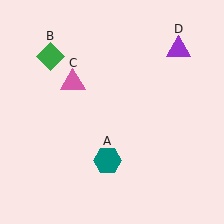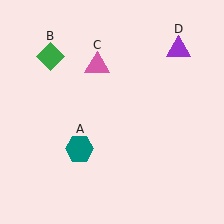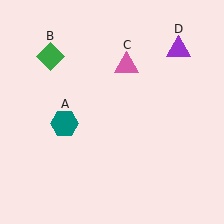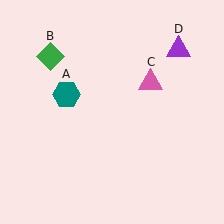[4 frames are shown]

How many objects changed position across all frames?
2 objects changed position: teal hexagon (object A), pink triangle (object C).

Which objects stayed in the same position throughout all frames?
Green diamond (object B) and purple triangle (object D) remained stationary.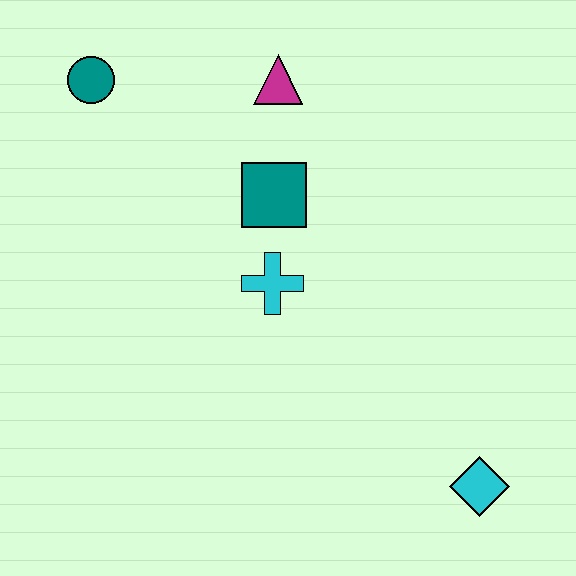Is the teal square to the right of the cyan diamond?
No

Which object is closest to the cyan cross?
The teal square is closest to the cyan cross.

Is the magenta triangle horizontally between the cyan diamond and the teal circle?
Yes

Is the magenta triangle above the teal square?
Yes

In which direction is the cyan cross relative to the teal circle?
The cyan cross is below the teal circle.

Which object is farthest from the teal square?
The cyan diamond is farthest from the teal square.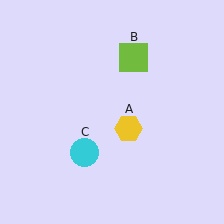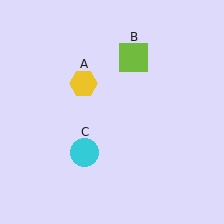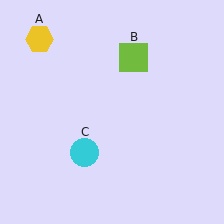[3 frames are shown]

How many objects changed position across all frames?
1 object changed position: yellow hexagon (object A).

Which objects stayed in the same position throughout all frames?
Lime square (object B) and cyan circle (object C) remained stationary.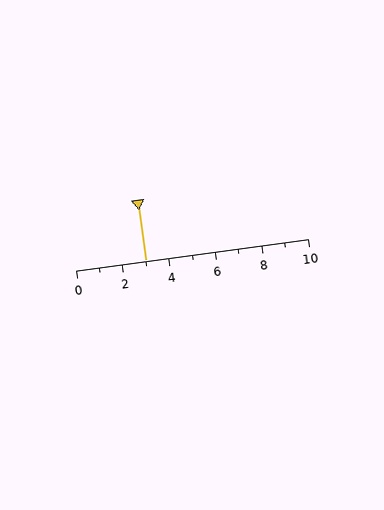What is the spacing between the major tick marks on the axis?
The major ticks are spaced 2 apart.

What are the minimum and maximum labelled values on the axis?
The axis runs from 0 to 10.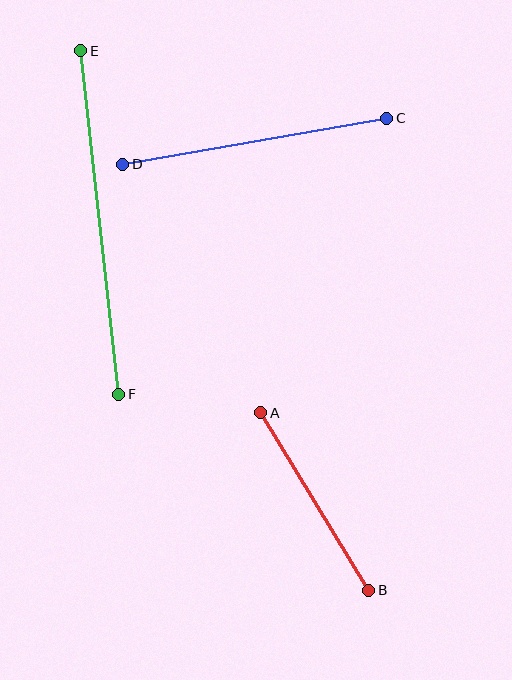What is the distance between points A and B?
The distance is approximately 208 pixels.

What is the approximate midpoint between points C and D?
The midpoint is at approximately (255, 141) pixels.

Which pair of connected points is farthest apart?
Points E and F are farthest apart.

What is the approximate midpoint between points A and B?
The midpoint is at approximately (315, 502) pixels.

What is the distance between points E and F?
The distance is approximately 346 pixels.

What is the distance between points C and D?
The distance is approximately 268 pixels.